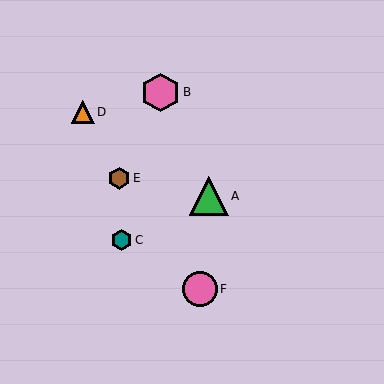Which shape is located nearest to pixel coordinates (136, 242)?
The teal hexagon (labeled C) at (122, 240) is nearest to that location.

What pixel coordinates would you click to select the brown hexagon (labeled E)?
Click at (119, 178) to select the brown hexagon E.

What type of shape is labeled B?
Shape B is a pink hexagon.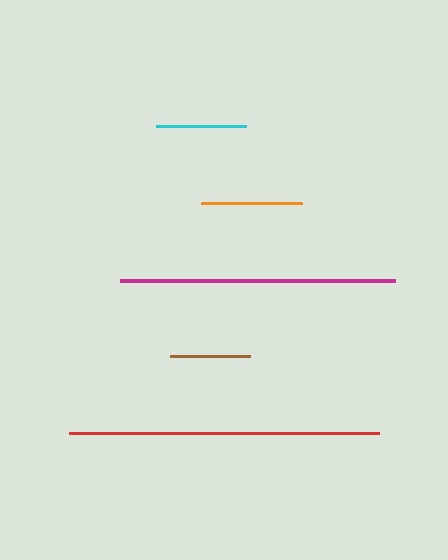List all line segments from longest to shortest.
From longest to shortest: red, magenta, orange, cyan, brown.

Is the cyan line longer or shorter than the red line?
The red line is longer than the cyan line.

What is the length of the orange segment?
The orange segment is approximately 102 pixels long.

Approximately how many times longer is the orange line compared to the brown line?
The orange line is approximately 1.3 times the length of the brown line.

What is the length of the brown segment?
The brown segment is approximately 81 pixels long.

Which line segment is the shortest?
The brown line is the shortest at approximately 81 pixels.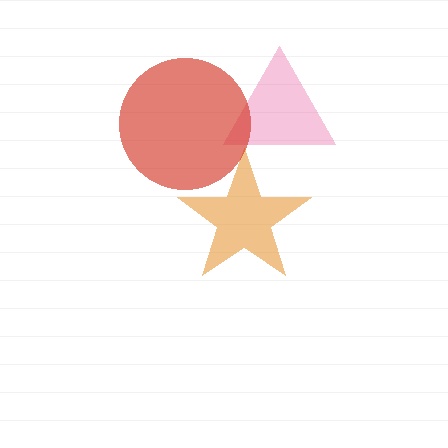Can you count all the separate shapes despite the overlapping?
Yes, there are 3 separate shapes.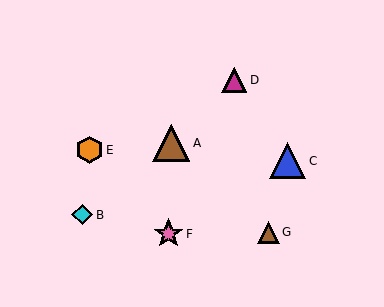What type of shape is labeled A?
Shape A is a brown triangle.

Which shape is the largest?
The brown triangle (labeled A) is the largest.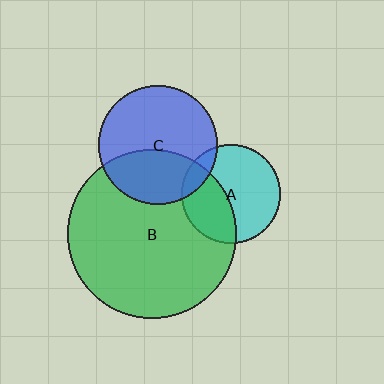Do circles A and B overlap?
Yes.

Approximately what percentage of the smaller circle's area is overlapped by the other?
Approximately 40%.